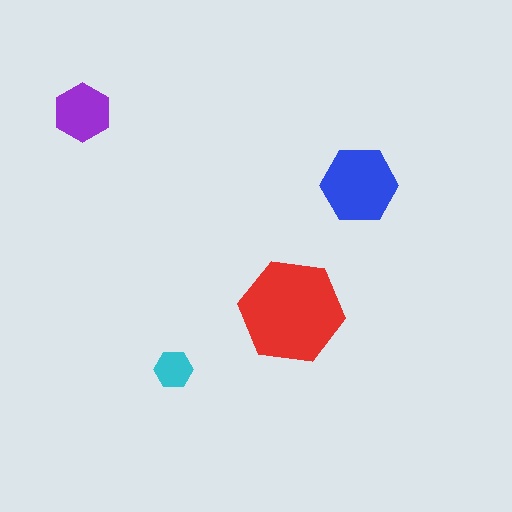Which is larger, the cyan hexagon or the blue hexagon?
The blue one.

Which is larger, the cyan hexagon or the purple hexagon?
The purple one.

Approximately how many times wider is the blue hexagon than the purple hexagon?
About 1.5 times wider.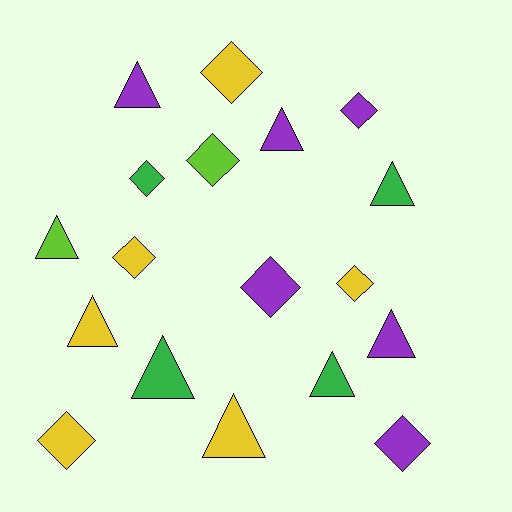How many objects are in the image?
There are 18 objects.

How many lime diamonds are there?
There is 1 lime diamond.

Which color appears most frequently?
Purple, with 6 objects.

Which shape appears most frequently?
Diamond, with 9 objects.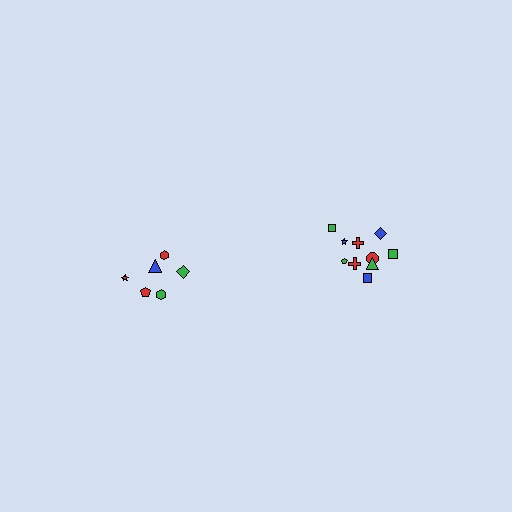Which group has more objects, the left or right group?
The right group.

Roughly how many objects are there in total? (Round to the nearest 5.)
Roughly 15 objects in total.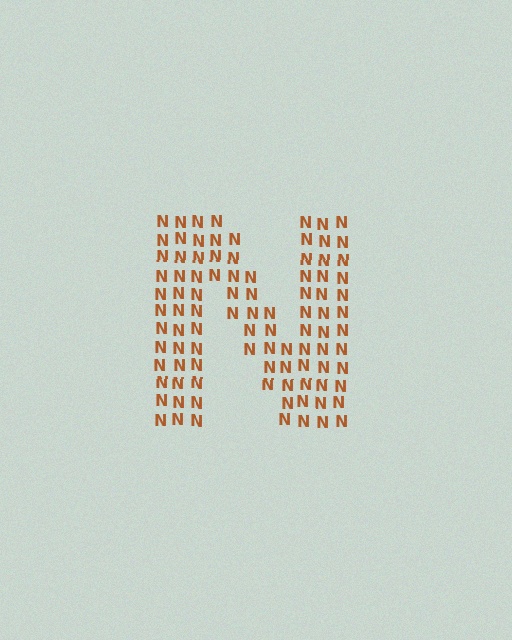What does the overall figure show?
The overall figure shows the letter N.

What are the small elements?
The small elements are letter N's.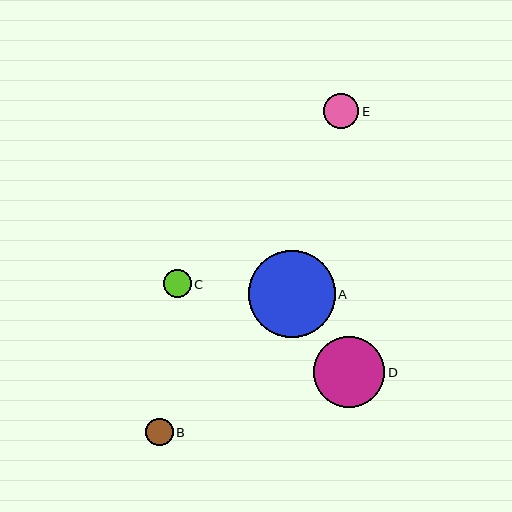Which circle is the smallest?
Circle C is the smallest with a size of approximately 28 pixels.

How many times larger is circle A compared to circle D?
Circle A is approximately 1.2 times the size of circle D.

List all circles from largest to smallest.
From largest to smallest: A, D, E, B, C.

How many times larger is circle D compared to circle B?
Circle D is approximately 2.6 times the size of circle B.